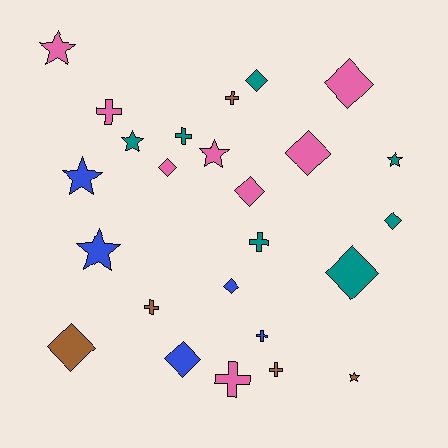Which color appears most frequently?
Pink, with 8 objects.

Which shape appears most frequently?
Diamond, with 10 objects.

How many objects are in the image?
There are 25 objects.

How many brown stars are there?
There is 1 brown star.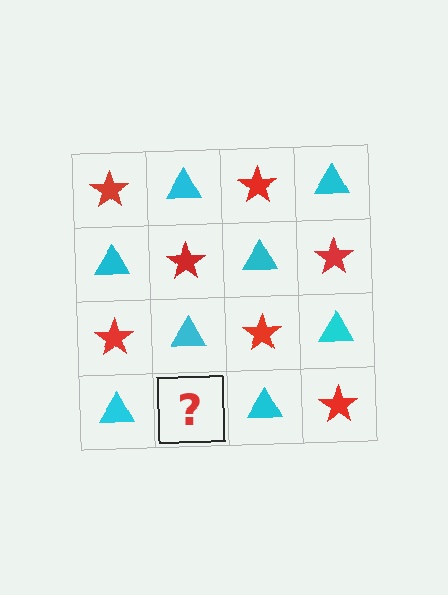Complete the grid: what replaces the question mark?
The question mark should be replaced with a red star.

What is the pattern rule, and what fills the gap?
The rule is that it alternates red star and cyan triangle in a checkerboard pattern. The gap should be filled with a red star.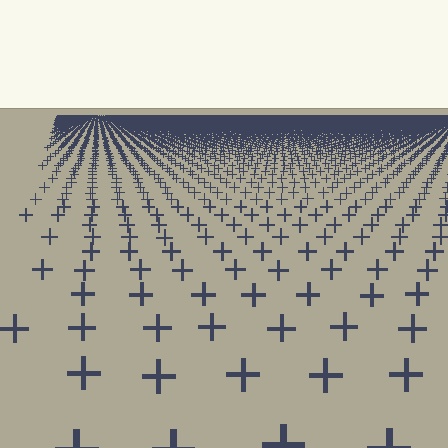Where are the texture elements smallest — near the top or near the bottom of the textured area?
Near the top.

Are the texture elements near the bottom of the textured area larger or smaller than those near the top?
Larger. Near the bottom, elements are closer to the viewer and appear at a bigger on-screen size.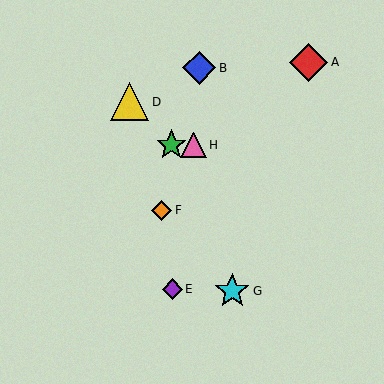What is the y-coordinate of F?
Object F is at y≈210.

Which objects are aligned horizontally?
Objects C, H are aligned horizontally.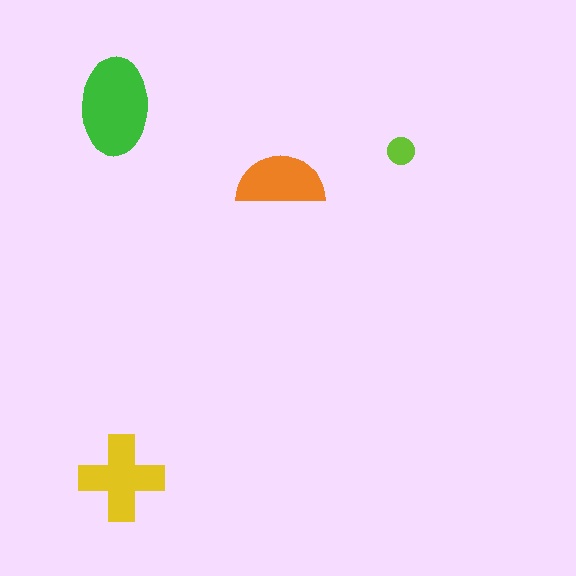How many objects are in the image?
There are 4 objects in the image.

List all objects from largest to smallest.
The green ellipse, the yellow cross, the orange semicircle, the lime circle.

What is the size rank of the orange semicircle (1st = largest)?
3rd.